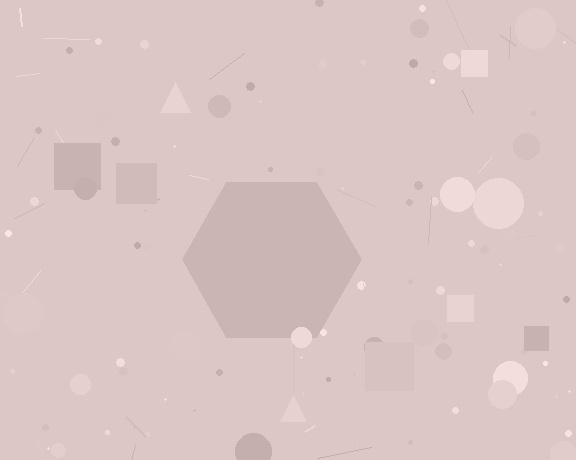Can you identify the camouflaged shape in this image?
The camouflaged shape is a hexagon.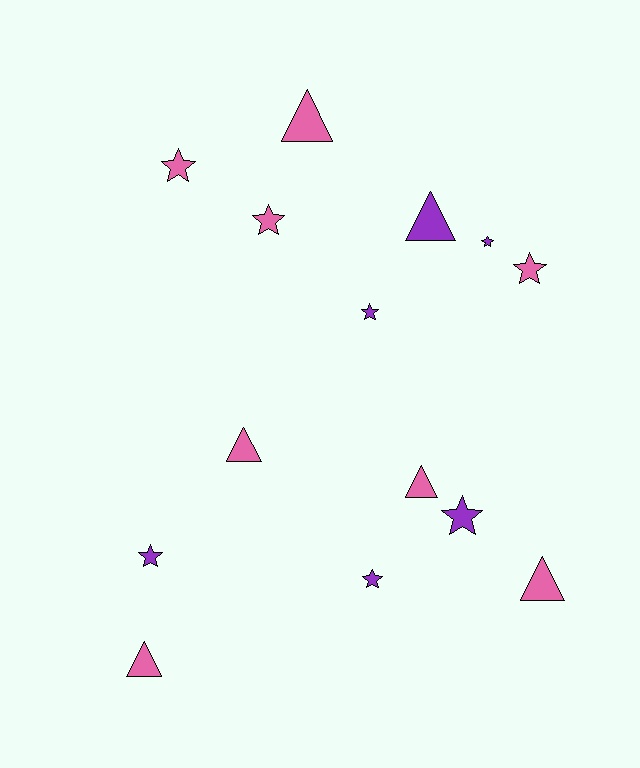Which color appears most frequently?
Pink, with 8 objects.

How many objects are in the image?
There are 14 objects.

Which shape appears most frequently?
Star, with 8 objects.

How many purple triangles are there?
There is 1 purple triangle.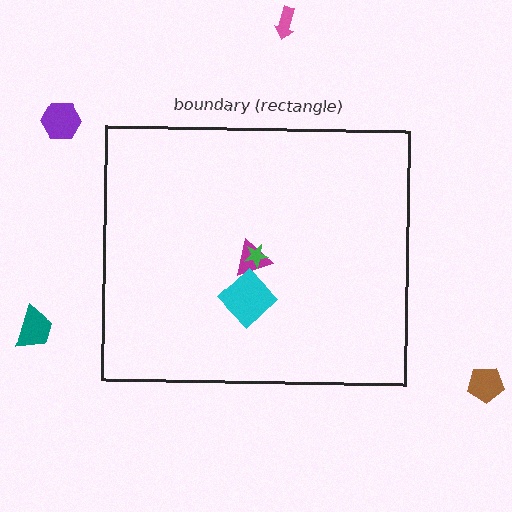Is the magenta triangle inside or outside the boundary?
Inside.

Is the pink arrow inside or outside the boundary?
Outside.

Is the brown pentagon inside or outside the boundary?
Outside.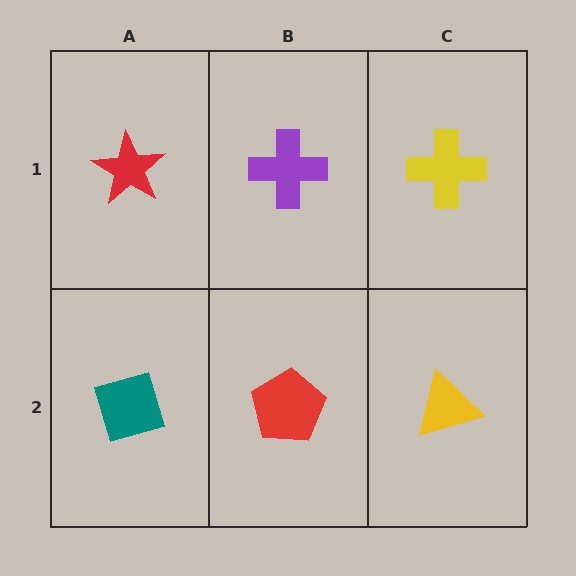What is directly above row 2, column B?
A purple cross.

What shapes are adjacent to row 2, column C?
A yellow cross (row 1, column C), a red pentagon (row 2, column B).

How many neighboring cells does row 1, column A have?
2.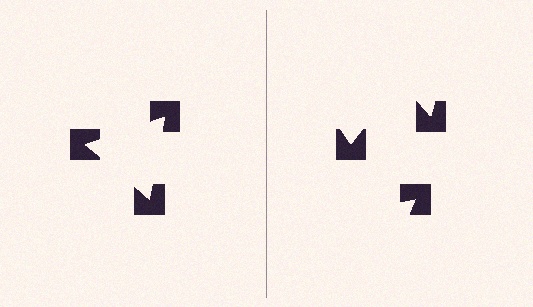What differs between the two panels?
The notched squares are positioned identically on both sides; only the wedge orientations differ. On the left they align to a triangle; on the right they are misaligned.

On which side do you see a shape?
An illusory triangle appears on the left side. On the right side the wedge cuts are rotated, so no coherent shape forms.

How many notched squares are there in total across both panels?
6 — 3 on each side.